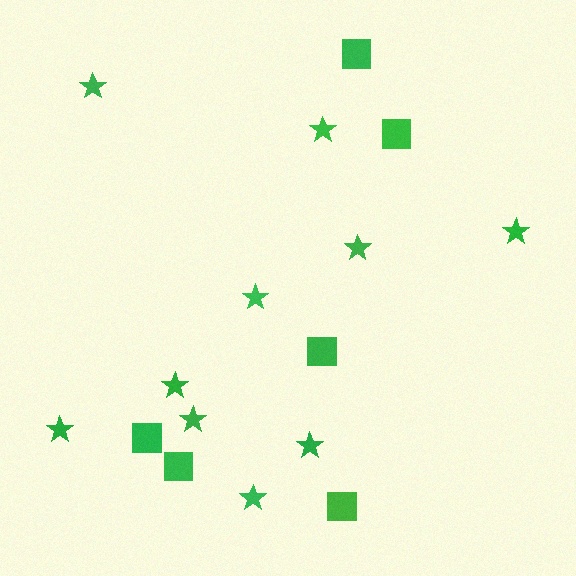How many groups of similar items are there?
There are 2 groups: one group of squares (6) and one group of stars (10).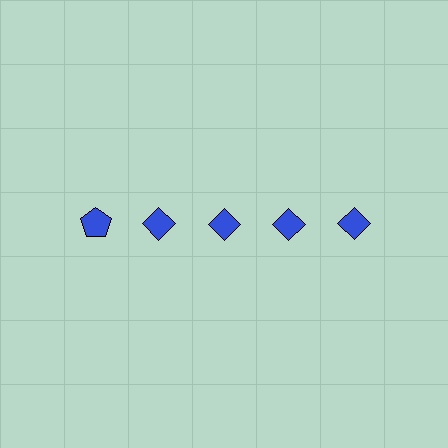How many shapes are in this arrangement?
There are 5 shapes arranged in a grid pattern.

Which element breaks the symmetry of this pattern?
The blue pentagon in the top row, leftmost column breaks the symmetry. All other shapes are blue diamonds.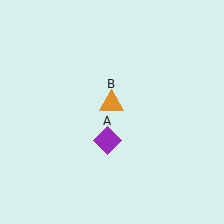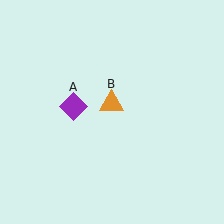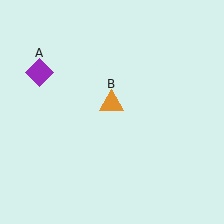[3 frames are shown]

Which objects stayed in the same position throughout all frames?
Orange triangle (object B) remained stationary.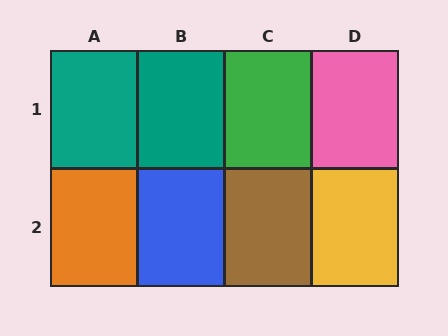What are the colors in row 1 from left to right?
Teal, teal, green, pink.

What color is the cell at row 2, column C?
Brown.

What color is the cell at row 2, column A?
Orange.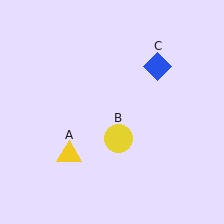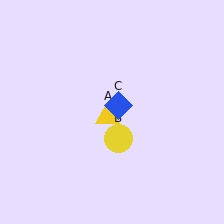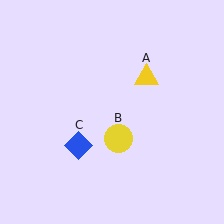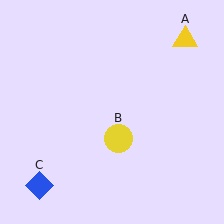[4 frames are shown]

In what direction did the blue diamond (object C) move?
The blue diamond (object C) moved down and to the left.